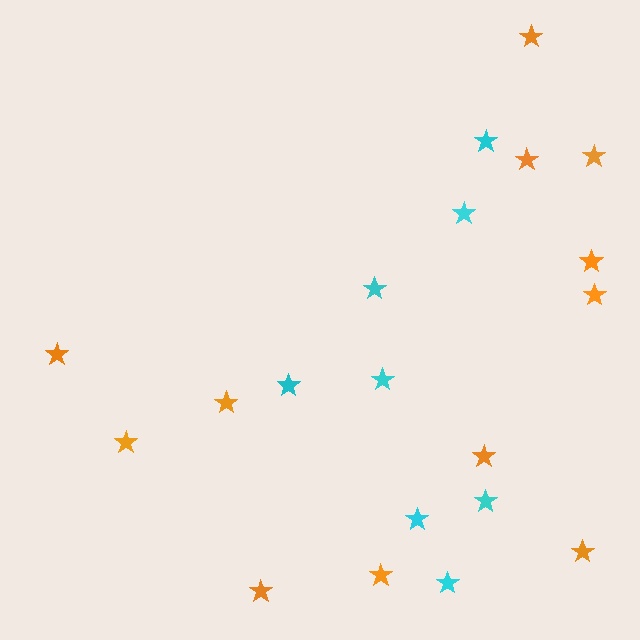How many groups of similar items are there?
There are 2 groups: one group of cyan stars (8) and one group of orange stars (12).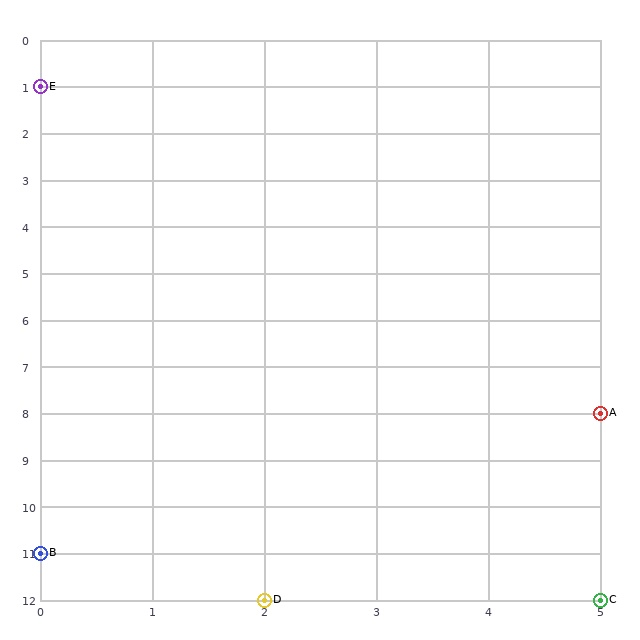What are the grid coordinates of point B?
Point B is at grid coordinates (0, 11).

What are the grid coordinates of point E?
Point E is at grid coordinates (0, 1).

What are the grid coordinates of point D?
Point D is at grid coordinates (2, 12).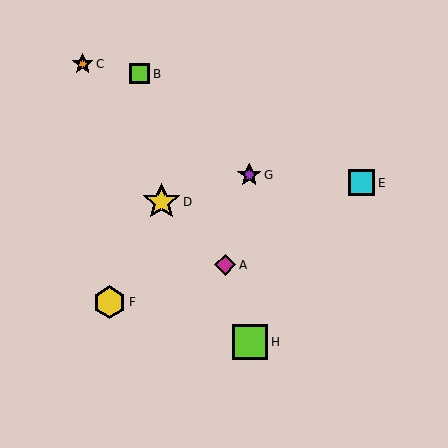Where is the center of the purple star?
The center of the purple star is at (249, 175).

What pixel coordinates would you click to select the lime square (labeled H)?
Click at (250, 342) to select the lime square H.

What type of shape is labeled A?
Shape A is a magenta diamond.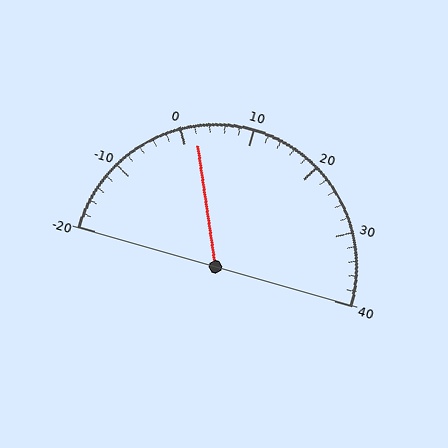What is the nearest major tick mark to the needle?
The nearest major tick mark is 0.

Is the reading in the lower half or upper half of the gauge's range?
The reading is in the lower half of the range (-20 to 40).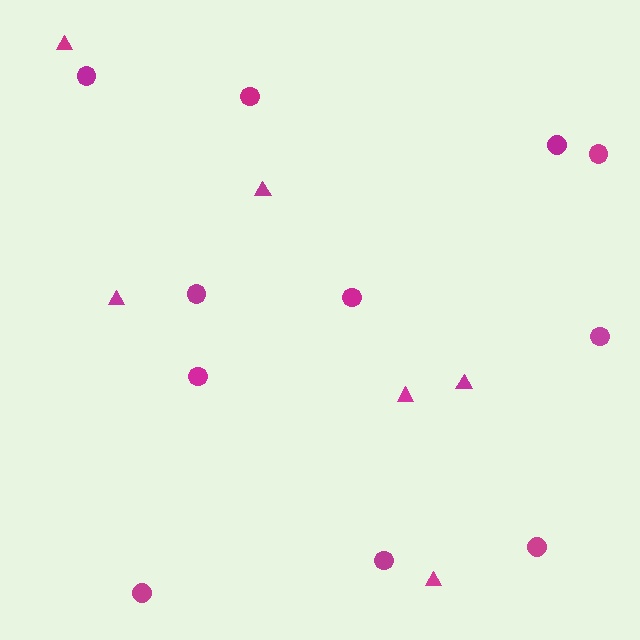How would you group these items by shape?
There are 2 groups: one group of triangles (6) and one group of circles (11).